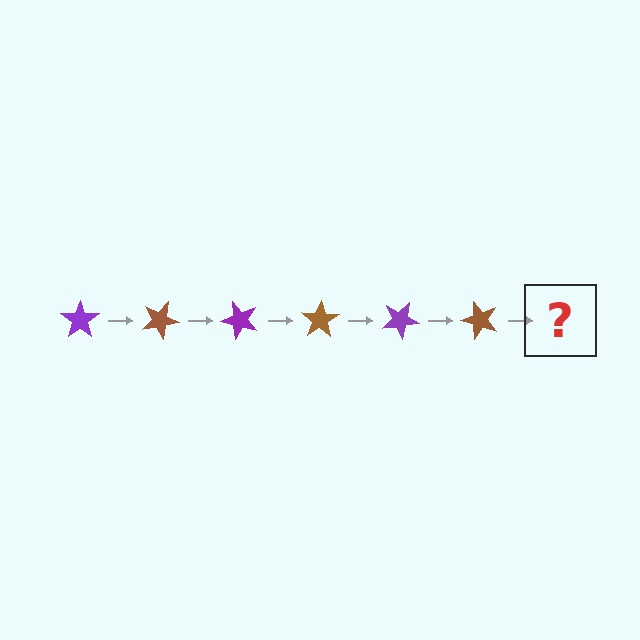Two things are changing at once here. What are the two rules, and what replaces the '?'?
The two rules are that it rotates 25 degrees each step and the color cycles through purple and brown. The '?' should be a purple star, rotated 150 degrees from the start.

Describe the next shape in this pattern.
It should be a purple star, rotated 150 degrees from the start.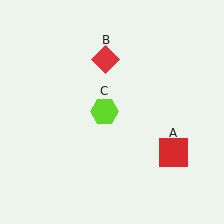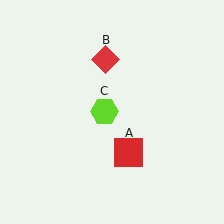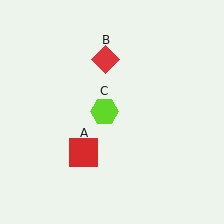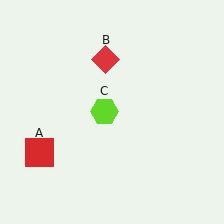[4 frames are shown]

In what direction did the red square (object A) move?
The red square (object A) moved left.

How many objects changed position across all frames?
1 object changed position: red square (object A).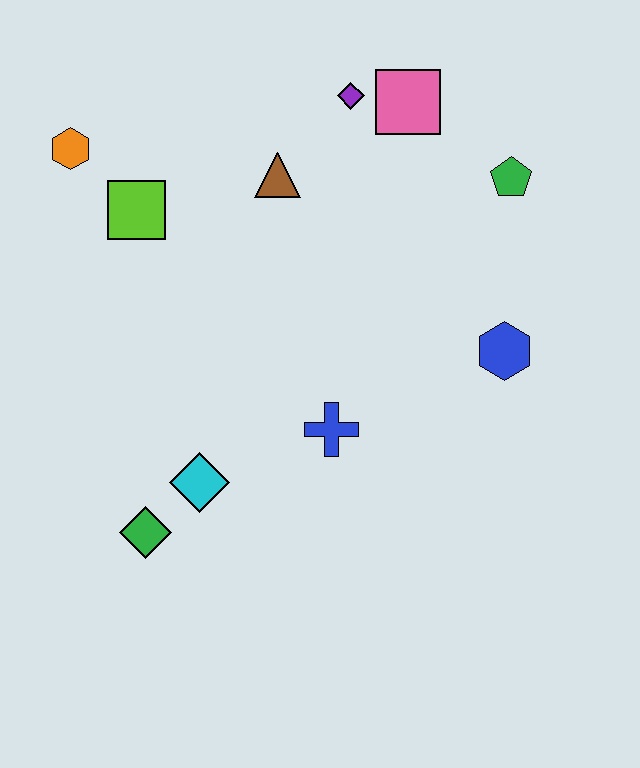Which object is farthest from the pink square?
The green diamond is farthest from the pink square.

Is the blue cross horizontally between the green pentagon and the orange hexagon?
Yes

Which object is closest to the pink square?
The purple diamond is closest to the pink square.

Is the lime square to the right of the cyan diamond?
No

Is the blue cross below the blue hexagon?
Yes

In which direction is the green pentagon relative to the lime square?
The green pentagon is to the right of the lime square.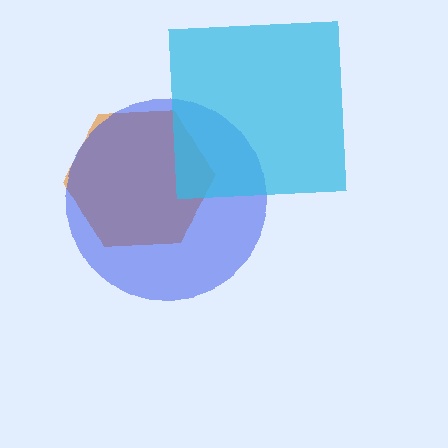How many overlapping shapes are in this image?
There are 3 overlapping shapes in the image.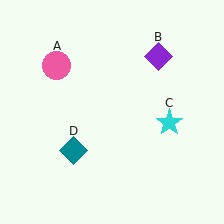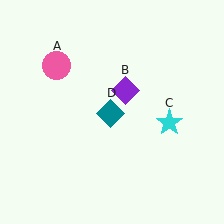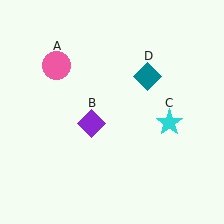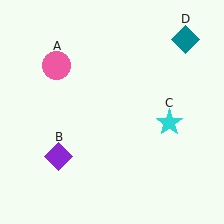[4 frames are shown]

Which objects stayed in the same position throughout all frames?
Pink circle (object A) and cyan star (object C) remained stationary.